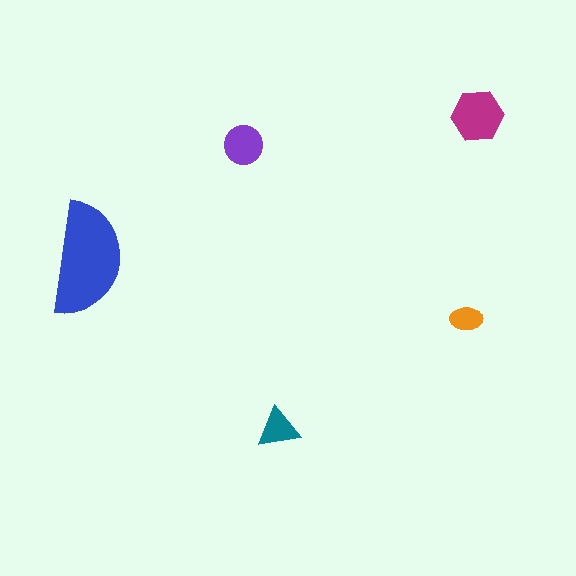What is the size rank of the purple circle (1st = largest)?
3rd.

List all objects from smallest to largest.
The orange ellipse, the teal triangle, the purple circle, the magenta hexagon, the blue semicircle.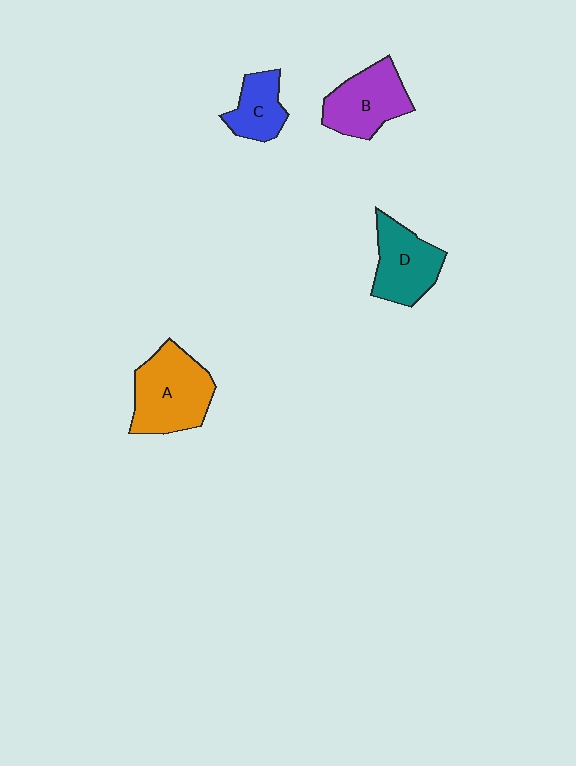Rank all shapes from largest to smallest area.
From largest to smallest: A (orange), B (purple), D (teal), C (blue).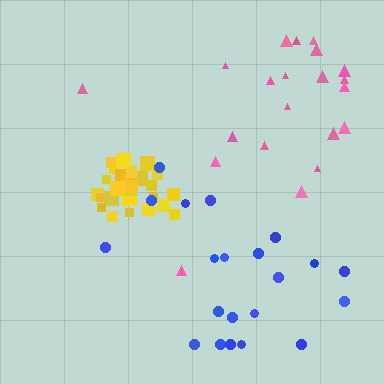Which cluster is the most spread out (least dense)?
Pink.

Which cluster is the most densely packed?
Yellow.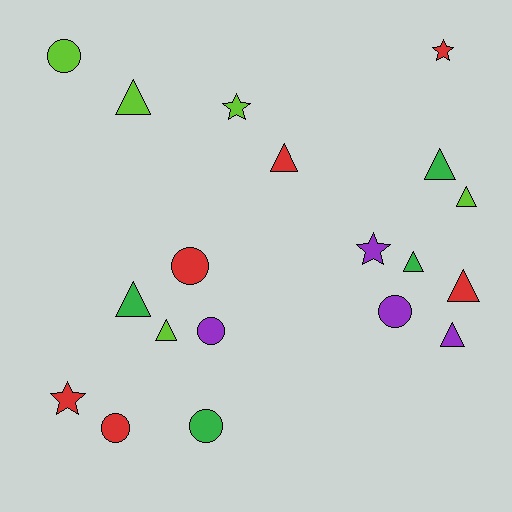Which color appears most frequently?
Red, with 6 objects.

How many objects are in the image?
There are 19 objects.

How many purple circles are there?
There are 2 purple circles.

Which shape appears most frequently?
Triangle, with 9 objects.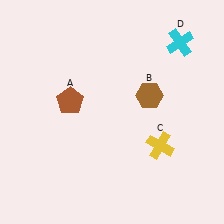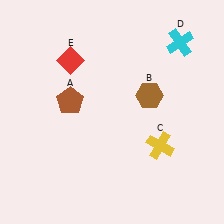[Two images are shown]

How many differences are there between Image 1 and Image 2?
There is 1 difference between the two images.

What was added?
A red diamond (E) was added in Image 2.